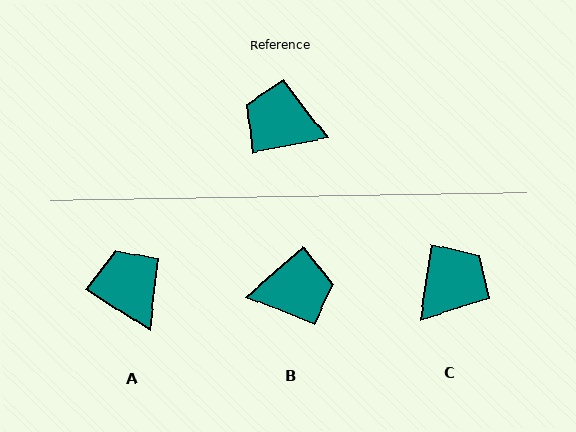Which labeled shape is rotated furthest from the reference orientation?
B, about 150 degrees away.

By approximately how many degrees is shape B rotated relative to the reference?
Approximately 150 degrees clockwise.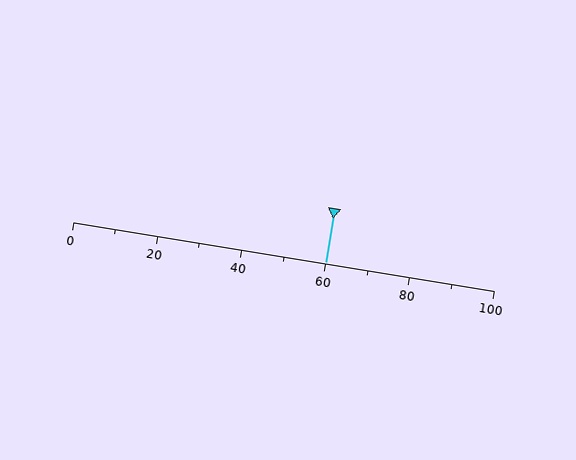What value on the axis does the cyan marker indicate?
The marker indicates approximately 60.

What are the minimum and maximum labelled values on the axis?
The axis runs from 0 to 100.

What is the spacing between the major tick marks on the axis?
The major ticks are spaced 20 apart.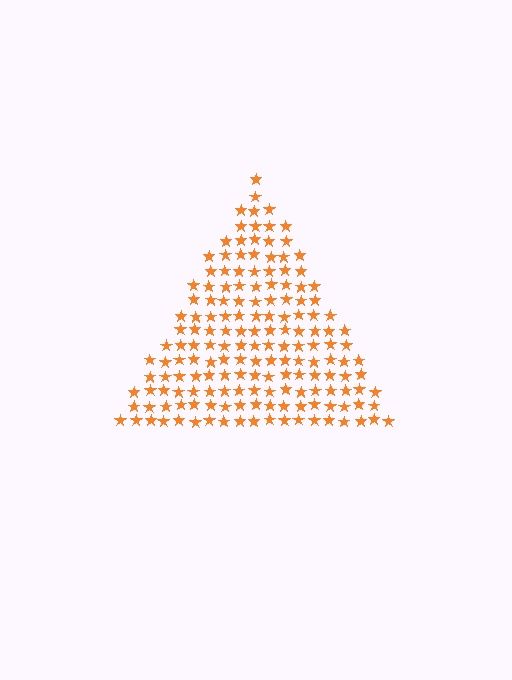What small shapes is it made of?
It is made of small stars.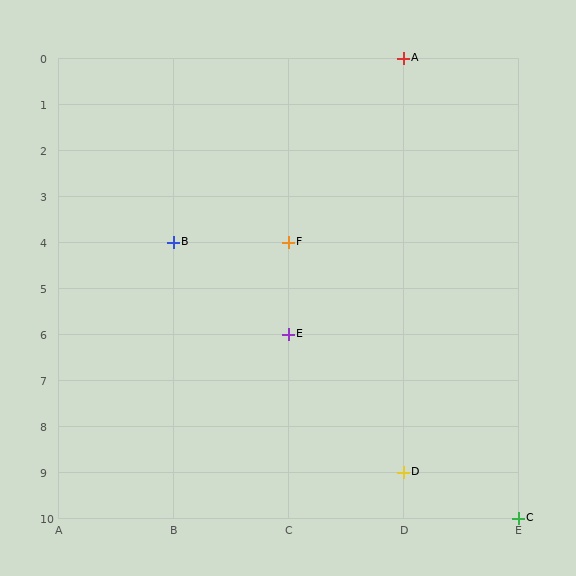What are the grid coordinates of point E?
Point E is at grid coordinates (C, 6).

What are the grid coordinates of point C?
Point C is at grid coordinates (E, 10).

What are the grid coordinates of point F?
Point F is at grid coordinates (C, 4).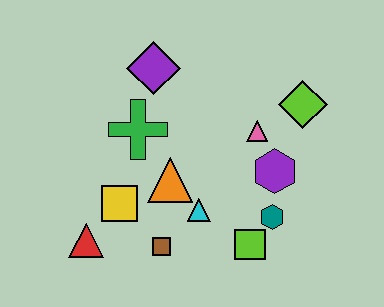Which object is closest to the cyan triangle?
The orange triangle is closest to the cyan triangle.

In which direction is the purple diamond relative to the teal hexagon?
The purple diamond is above the teal hexagon.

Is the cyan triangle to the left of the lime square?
Yes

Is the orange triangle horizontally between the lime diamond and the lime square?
No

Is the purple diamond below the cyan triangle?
No